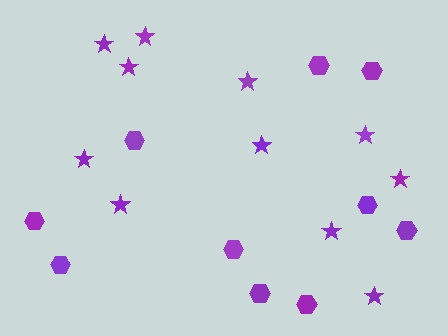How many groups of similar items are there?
There are 2 groups: one group of hexagons (10) and one group of stars (11).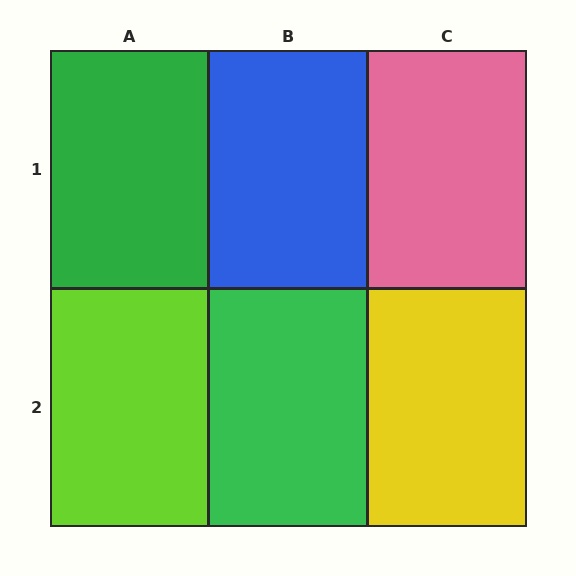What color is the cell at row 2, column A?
Lime.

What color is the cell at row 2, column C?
Yellow.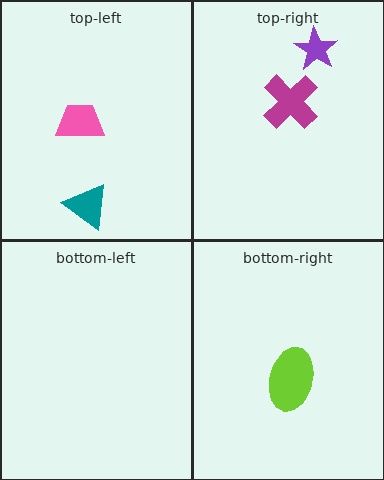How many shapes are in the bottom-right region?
1.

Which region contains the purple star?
The top-right region.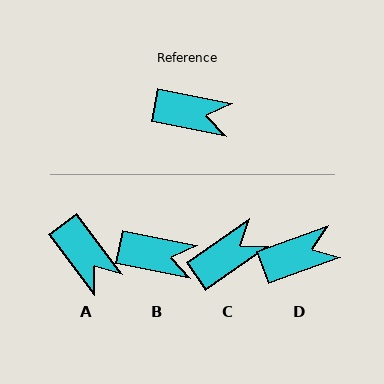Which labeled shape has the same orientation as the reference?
B.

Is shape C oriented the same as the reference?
No, it is off by about 46 degrees.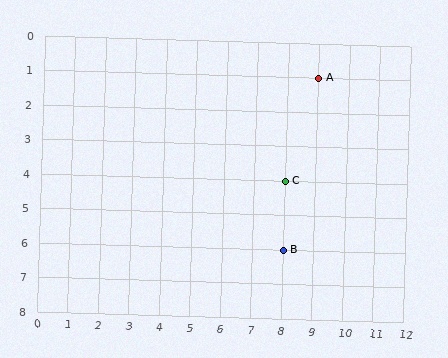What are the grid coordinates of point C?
Point C is at grid coordinates (8, 4).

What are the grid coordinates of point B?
Point B is at grid coordinates (8, 6).